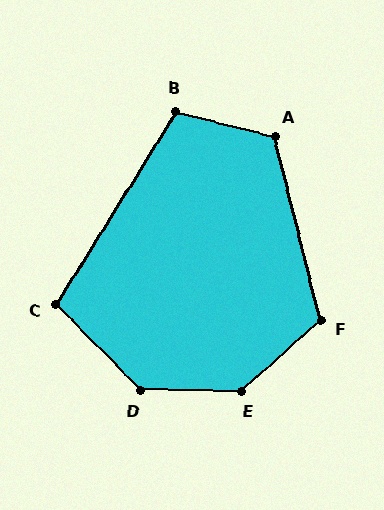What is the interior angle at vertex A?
Approximately 118 degrees (obtuse).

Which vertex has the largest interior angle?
E, at approximately 138 degrees.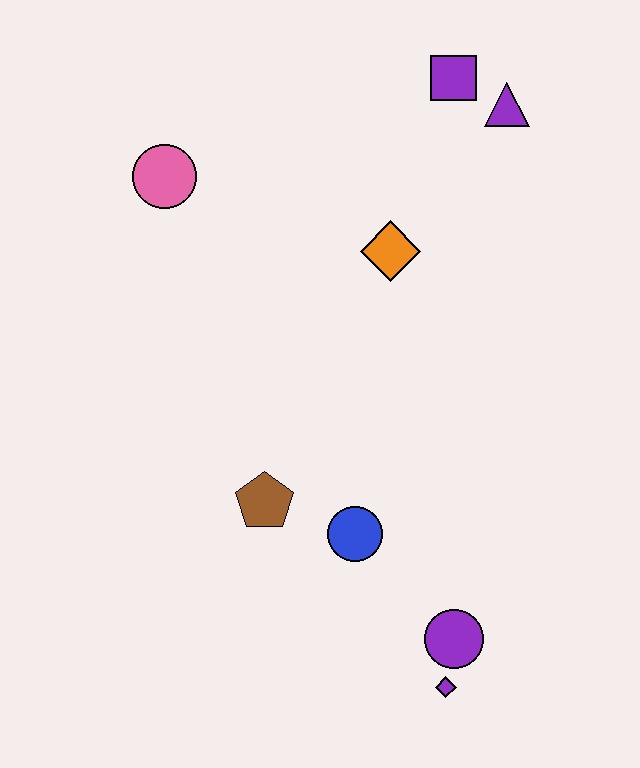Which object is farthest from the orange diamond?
The purple diamond is farthest from the orange diamond.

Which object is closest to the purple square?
The purple triangle is closest to the purple square.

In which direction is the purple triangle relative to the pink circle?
The purple triangle is to the right of the pink circle.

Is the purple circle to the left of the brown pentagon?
No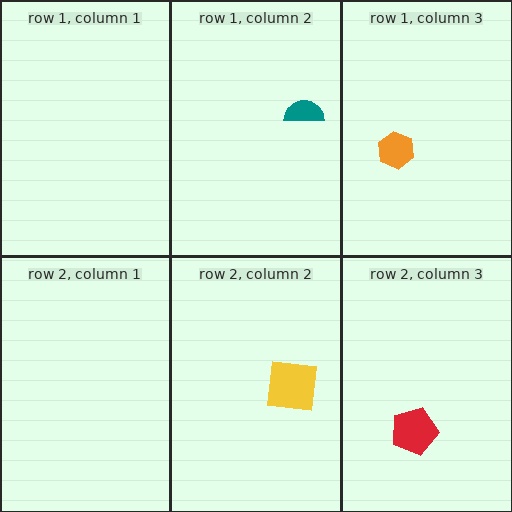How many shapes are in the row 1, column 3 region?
1.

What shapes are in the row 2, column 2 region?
The yellow square.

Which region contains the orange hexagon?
The row 1, column 3 region.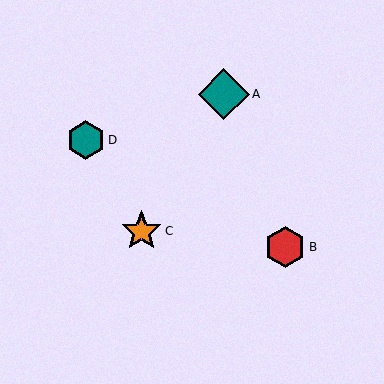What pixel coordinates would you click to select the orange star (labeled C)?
Click at (142, 231) to select the orange star C.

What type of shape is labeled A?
Shape A is a teal diamond.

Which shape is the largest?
The teal diamond (labeled A) is the largest.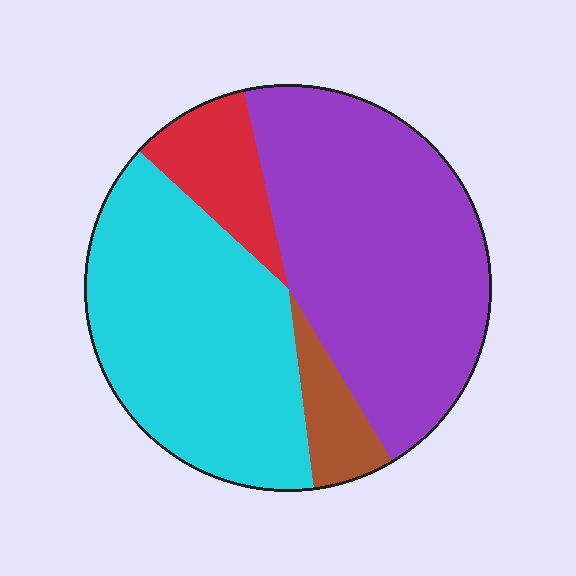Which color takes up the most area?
Purple, at roughly 45%.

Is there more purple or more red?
Purple.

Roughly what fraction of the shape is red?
Red takes up less than a sixth of the shape.